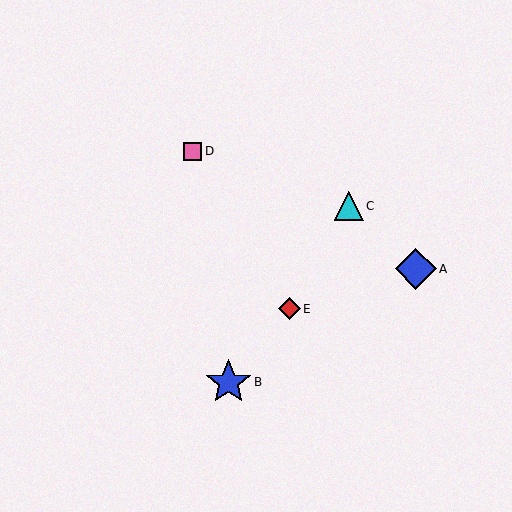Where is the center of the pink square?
The center of the pink square is at (192, 151).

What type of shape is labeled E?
Shape E is a red diamond.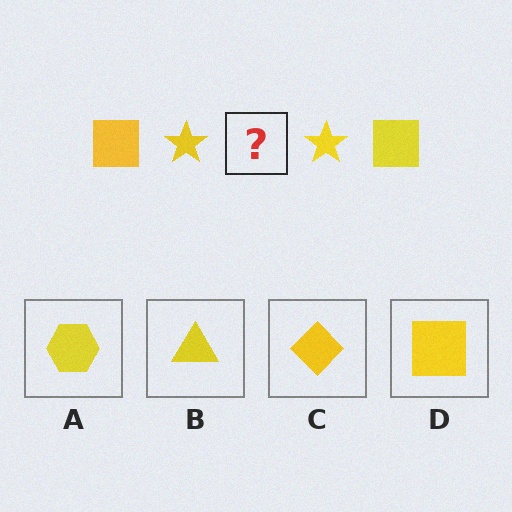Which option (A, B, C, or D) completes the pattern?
D.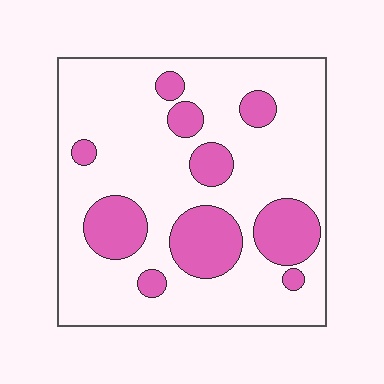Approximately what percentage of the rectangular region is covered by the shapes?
Approximately 25%.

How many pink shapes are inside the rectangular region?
10.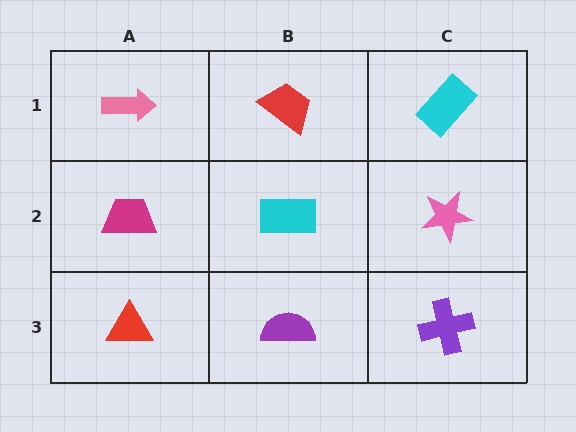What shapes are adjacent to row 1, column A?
A magenta trapezoid (row 2, column A), a red trapezoid (row 1, column B).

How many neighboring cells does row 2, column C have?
3.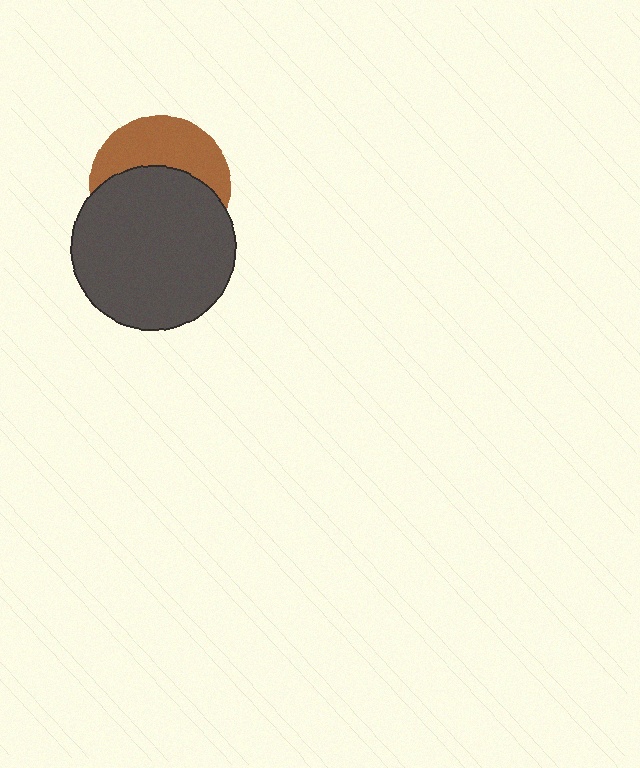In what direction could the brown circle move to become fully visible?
The brown circle could move up. That would shift it out from behind the dark gray circle entirely.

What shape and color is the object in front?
The object in front is a dark gray circle.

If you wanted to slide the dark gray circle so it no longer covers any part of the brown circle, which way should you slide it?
Slide it down — that is the most direct way to separate the two shapes.